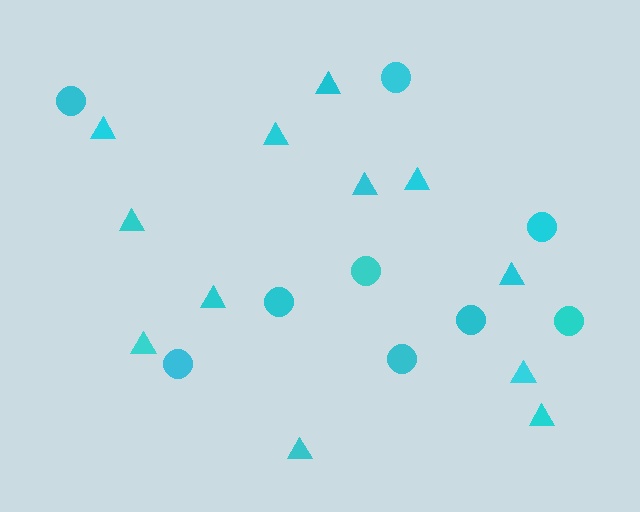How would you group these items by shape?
There are 2 groups: one group of triangles (12) and one group of circles (9).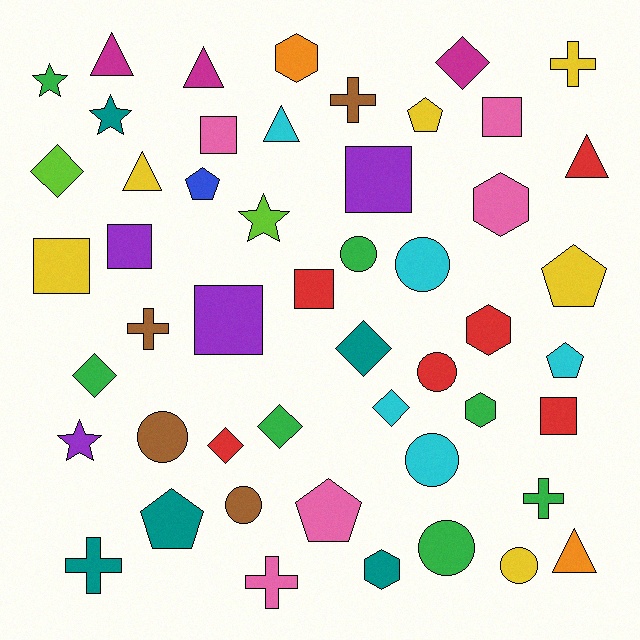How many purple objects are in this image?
There are 4 purple objects.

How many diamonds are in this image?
There are 7 diamonds.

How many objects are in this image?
There are 50 objects.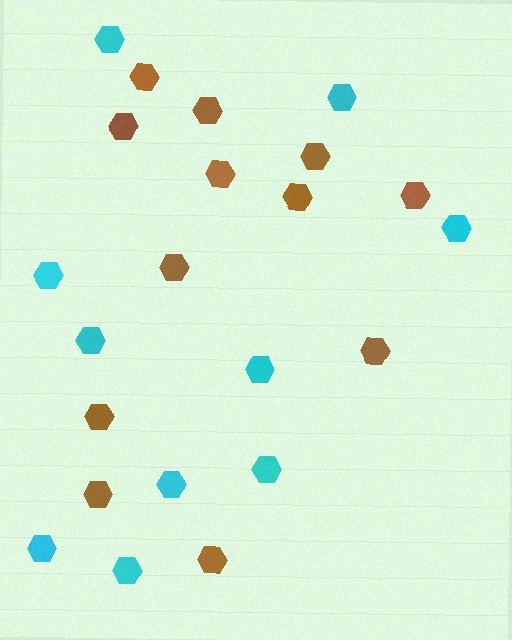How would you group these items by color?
There are 2 groups: one group of cyan hexagons (10) and one group of brown hexagons (12).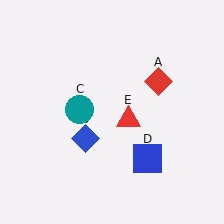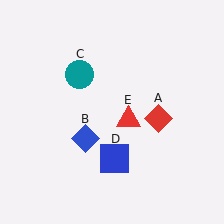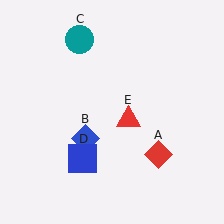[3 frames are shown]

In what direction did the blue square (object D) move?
The blue square (object D) moved left.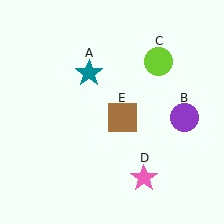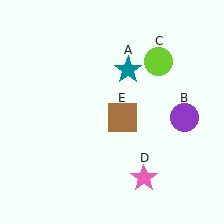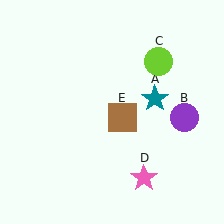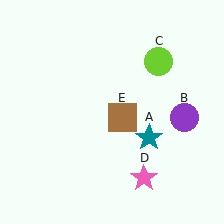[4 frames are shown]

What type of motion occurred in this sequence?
The teal star (object A) rotated clockwise around the center of the scene.